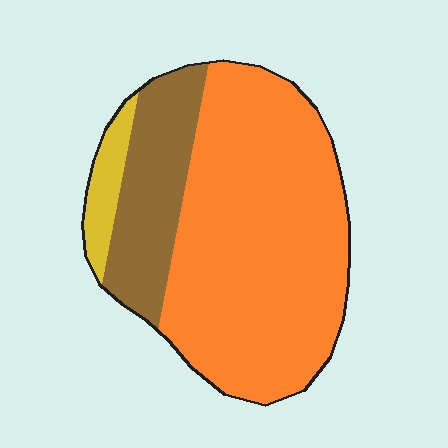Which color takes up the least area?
Yellow, at roughly 5%.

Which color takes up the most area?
Orange, at roughly 70%.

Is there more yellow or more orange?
Orange.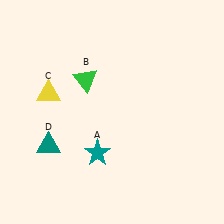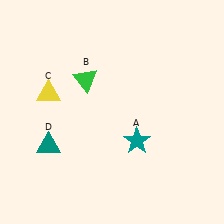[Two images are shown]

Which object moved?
The teal star (A) moved right.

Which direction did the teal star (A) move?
The teal star (A) moved right.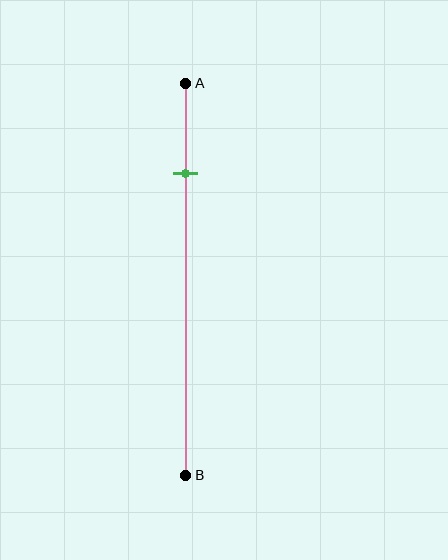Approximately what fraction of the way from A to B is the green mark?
The green mark is approximately 25% of the way from A to B.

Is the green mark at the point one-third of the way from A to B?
No, the mark is at about 25% from A, not at the 33% one-third point.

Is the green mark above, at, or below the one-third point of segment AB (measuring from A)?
The green mark is above the one-third point of segment AB.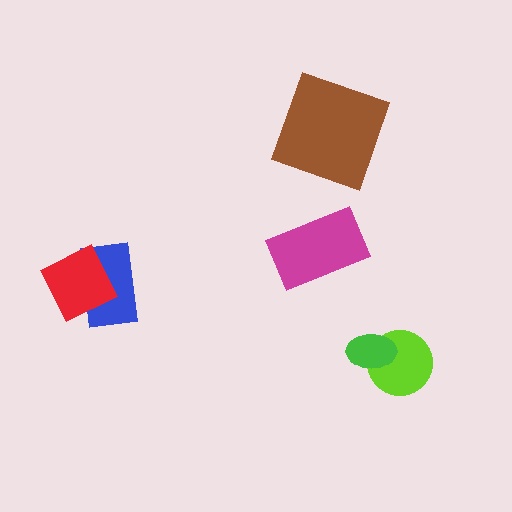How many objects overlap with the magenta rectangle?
0 objects overlap with the magenta rectangle.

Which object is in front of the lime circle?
The green ellipse is in front of the lime circle.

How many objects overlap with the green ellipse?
1 object overlaps with the green ellipse.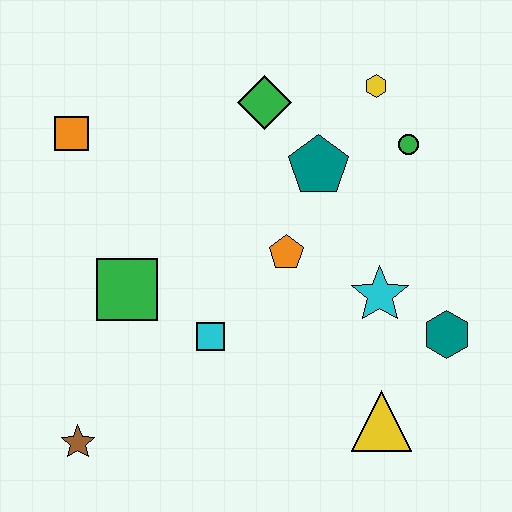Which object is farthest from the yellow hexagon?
The brown star is farthest from the yellow hexagon.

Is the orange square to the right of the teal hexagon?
No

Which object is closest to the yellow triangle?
The teal hexagon is closest to the yellow triangle.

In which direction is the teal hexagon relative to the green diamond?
The teal hexagon is below the green diamond.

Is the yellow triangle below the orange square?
Yes